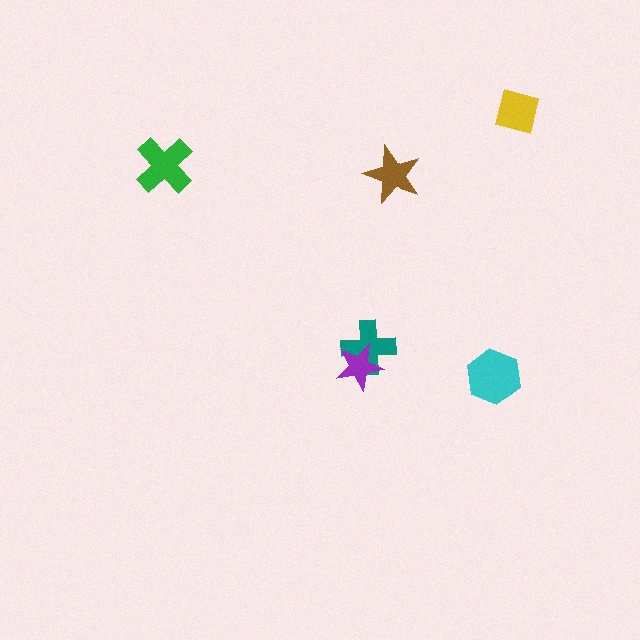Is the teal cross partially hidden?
Yes, it is partially covered by another shape.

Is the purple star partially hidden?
No, no other shape covers it.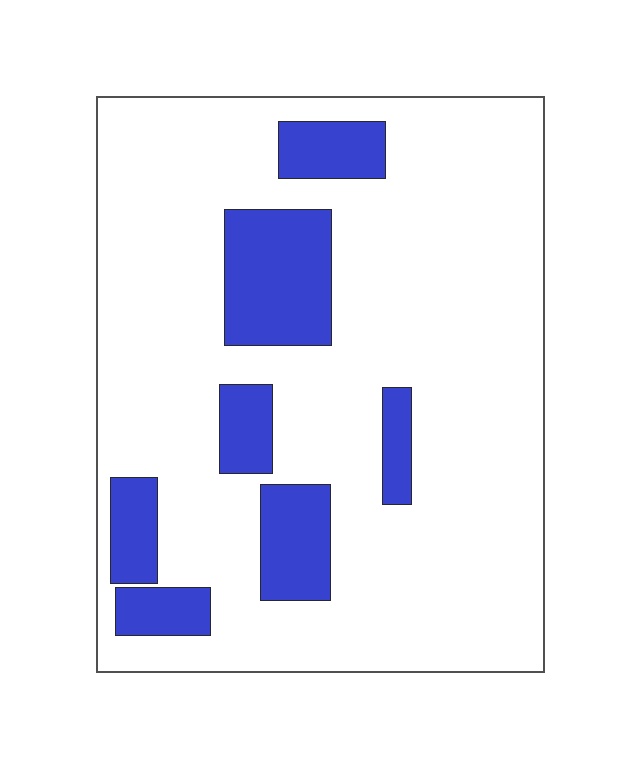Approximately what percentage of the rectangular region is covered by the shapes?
Approximately 20%.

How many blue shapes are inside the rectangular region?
7.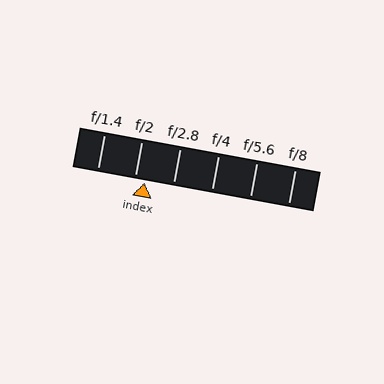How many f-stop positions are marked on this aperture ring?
There are 6 f-stop positions marked.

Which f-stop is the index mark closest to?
The index mark is closest to f/2.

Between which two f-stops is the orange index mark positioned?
The index mark is between f/2 and f/2.8.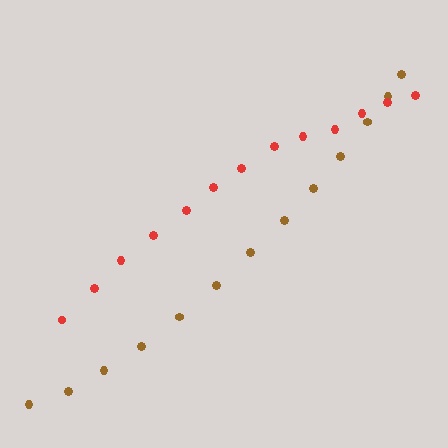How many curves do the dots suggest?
There are 2 distinct paths.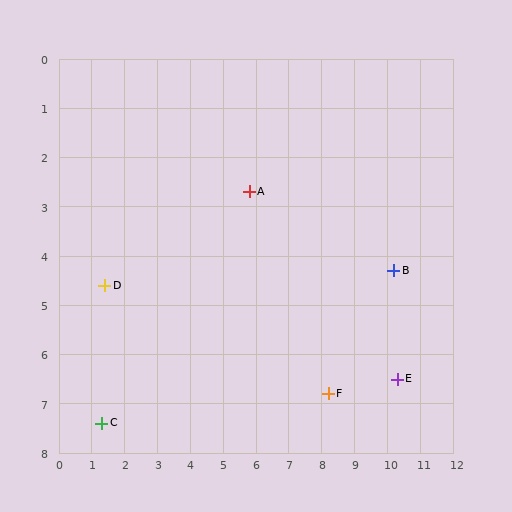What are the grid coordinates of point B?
Point B is at approximately (10.2, 4.3).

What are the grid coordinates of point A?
Point A is at approximately (5.8, 2.7).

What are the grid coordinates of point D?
Point D is at approximately (1.4, 4.6).